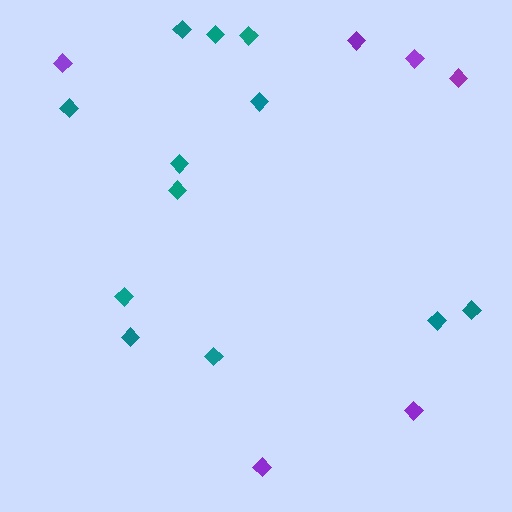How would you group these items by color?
There are 2 groups: one group of purple diamonds (6) and one group of teal diamonds (12).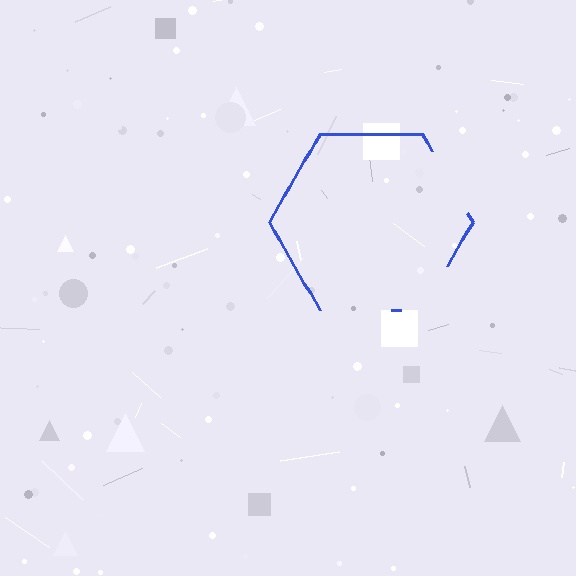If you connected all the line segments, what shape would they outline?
They would outline a hexagon.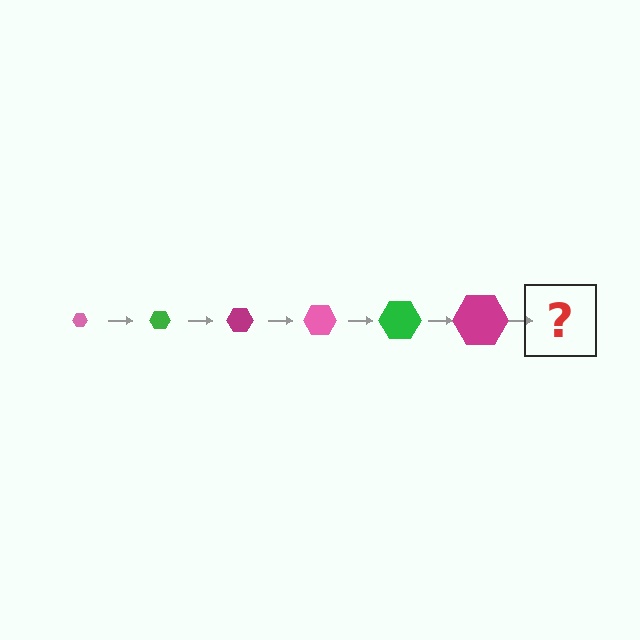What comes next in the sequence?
The next element should be a pink hexagon, larger than the previous one.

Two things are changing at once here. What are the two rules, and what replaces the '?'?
The two rules are that the hexagon grows larger each step and the color cycles through pink, green, and magenta. The '?' should be a pink hexagon, larger than the previous one.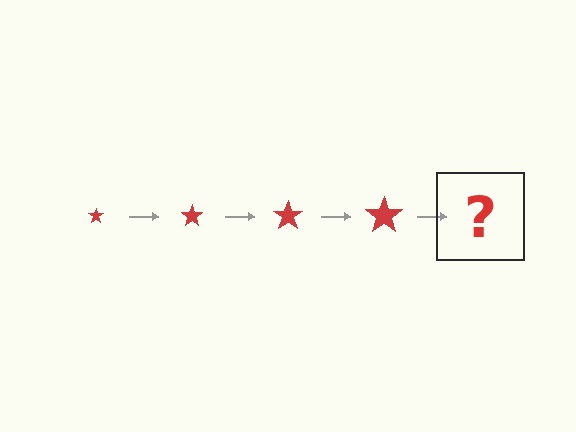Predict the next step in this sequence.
The next step is a red star, larger than the previous one.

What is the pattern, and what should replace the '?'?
The pattern is that the star gets progressively larger each step. The '?' should be a red star, larger than the previous one.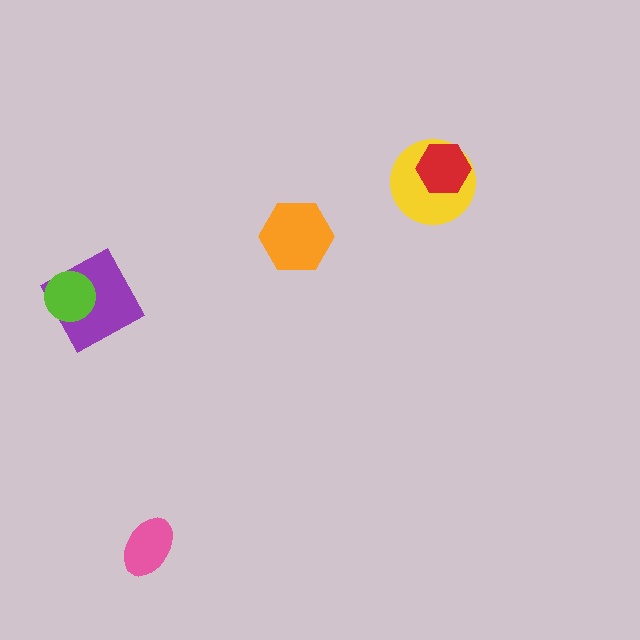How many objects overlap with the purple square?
1 object overlaps with the purple square.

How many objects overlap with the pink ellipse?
0 objects overlap with the pink ellipse.